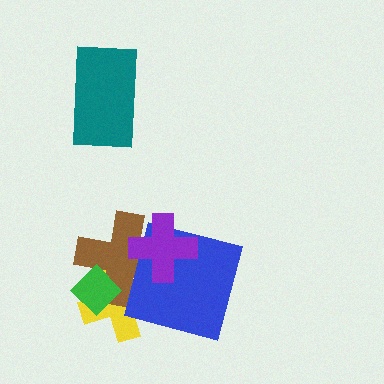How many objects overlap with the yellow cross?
3 objects overlap with the yellow cross.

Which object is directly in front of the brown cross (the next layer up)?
The green diamond is directly in front of the brown cross.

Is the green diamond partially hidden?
No, no other shape covers it.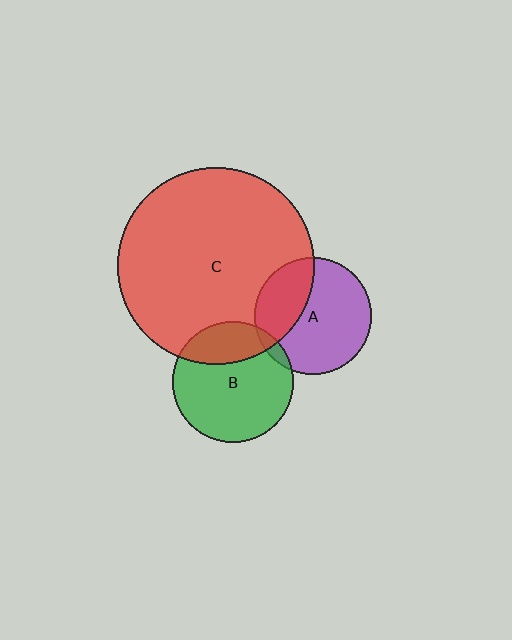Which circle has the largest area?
Circle C (red).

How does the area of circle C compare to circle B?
Approximately 2.6 times.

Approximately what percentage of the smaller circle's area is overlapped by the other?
Approximately 30%.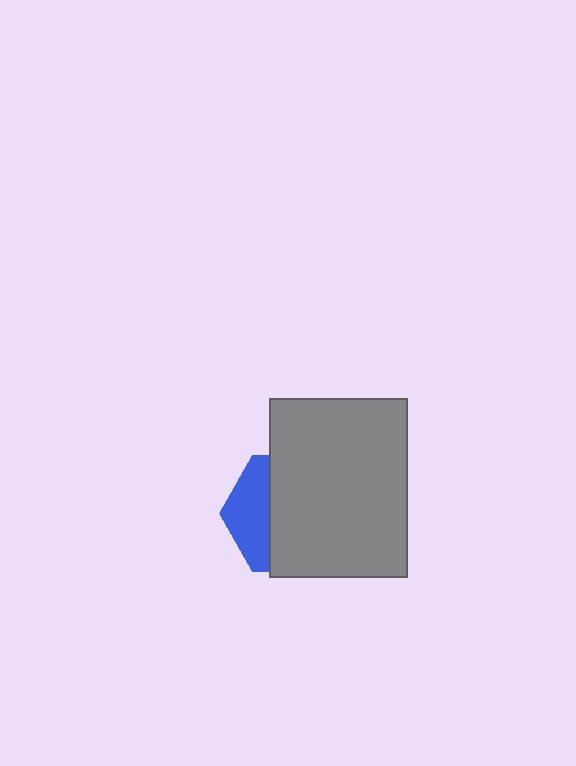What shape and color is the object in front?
The object in front is a gray rectangle.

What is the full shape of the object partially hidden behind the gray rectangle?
The partially hidden object is a blue hexagon.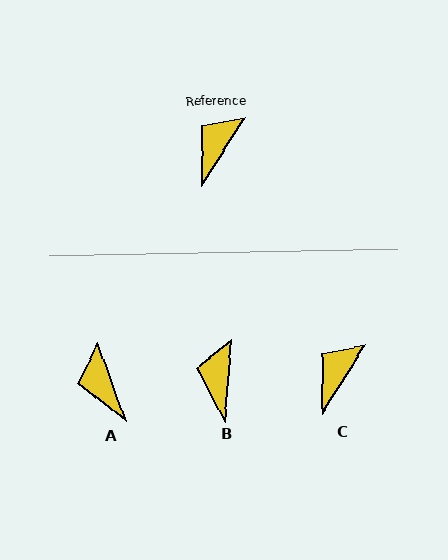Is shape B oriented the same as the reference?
No, it is off by about 28 degrees.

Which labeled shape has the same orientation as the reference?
C.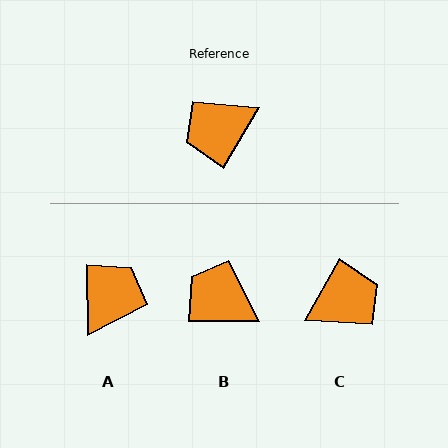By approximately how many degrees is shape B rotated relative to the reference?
Approximately 58 degrees clockwise.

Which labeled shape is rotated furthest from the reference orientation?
C, about 179 degrees away.